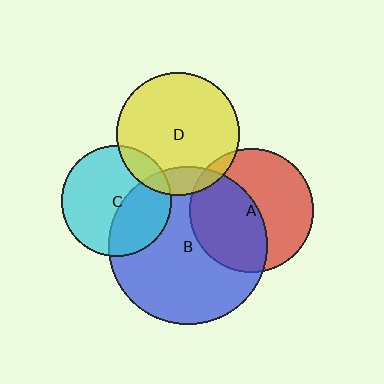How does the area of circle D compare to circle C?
Approximately 1.2 times.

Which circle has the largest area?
Circle B (blue).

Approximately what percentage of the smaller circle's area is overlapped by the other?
Approximately 50%.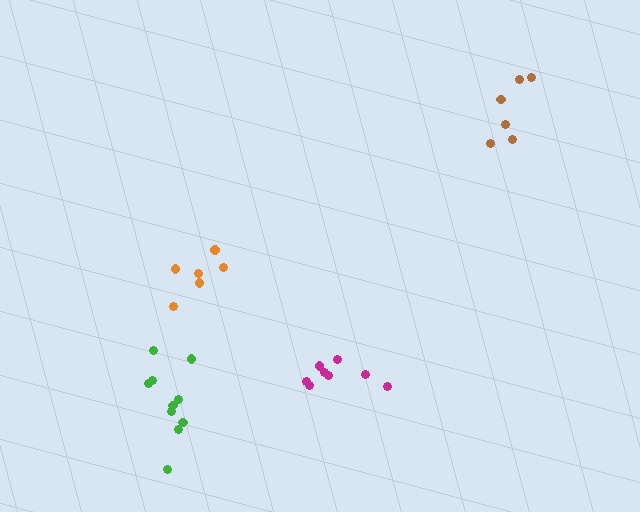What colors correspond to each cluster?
The clusters are colored: orange, green, magenta, brown.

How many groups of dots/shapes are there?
There are 4 groups.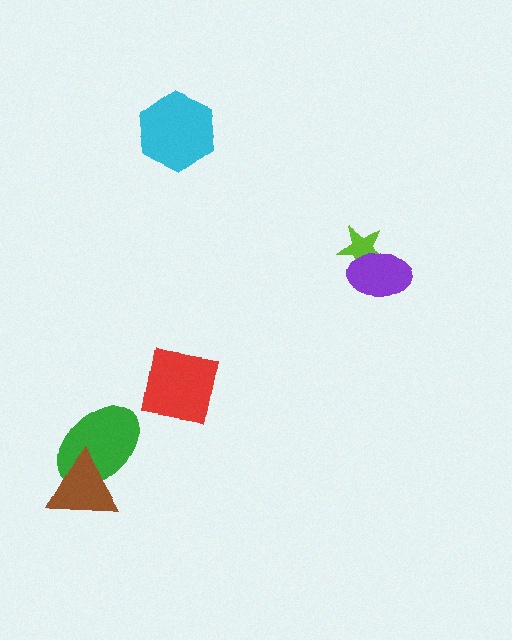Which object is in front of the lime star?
The purple ellipse is in front of the lime star.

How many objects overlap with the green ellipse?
1 object overlaps with the green ellipse.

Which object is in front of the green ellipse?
The brown triangle is in front of the green ellipse.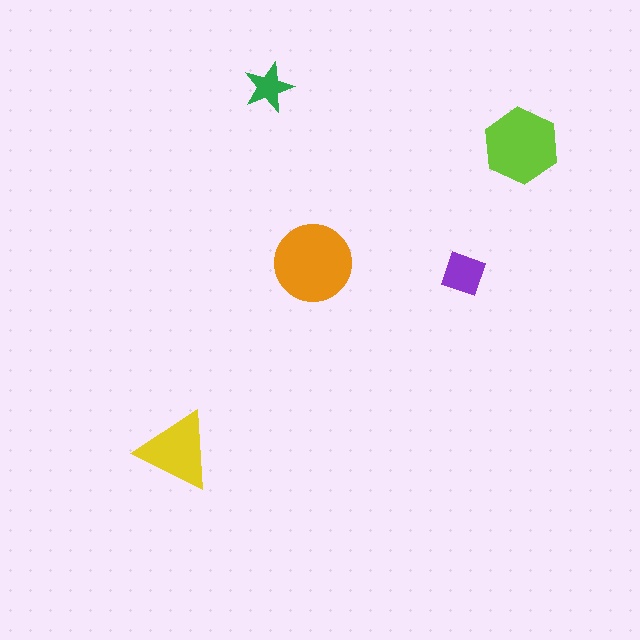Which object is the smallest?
The green star.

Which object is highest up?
The green star is topmost.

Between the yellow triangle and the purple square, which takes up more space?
The yellow triangle.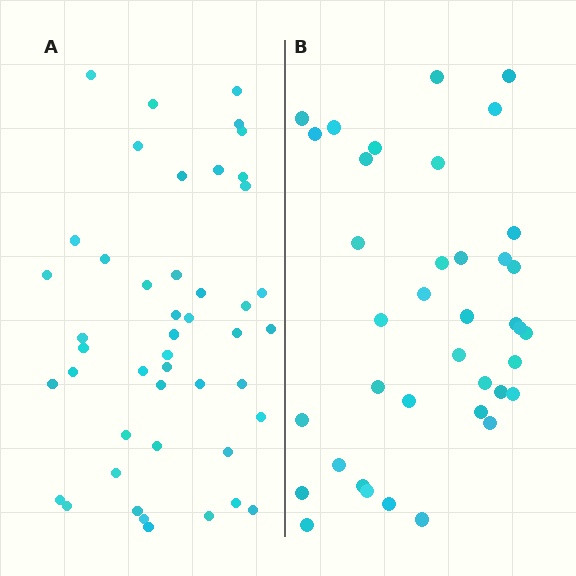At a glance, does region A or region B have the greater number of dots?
Region A (the left region) has more dots.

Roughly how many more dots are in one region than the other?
Region A has roughly 8 or so more dots than region B.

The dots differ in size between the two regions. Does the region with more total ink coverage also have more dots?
No. Region B has more total ink coverage because its dots are larger, but region A actually contains more individual dots. Total area can be misleading — the number of items is what matters here.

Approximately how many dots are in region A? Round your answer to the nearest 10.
About 50 dots. (The exact count is 46, which rounds to 50.)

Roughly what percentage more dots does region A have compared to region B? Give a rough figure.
About 20% more.